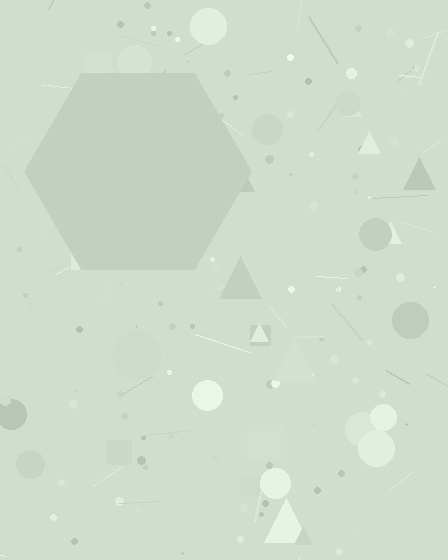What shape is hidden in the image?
A hexagon is hidden in the image.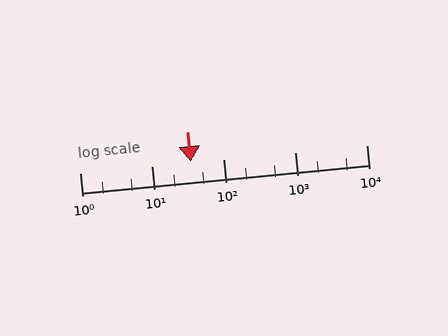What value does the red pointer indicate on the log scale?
The pointer indicates approximately 35.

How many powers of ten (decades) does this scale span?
The scale spans 4 decades, from 1 to 10000.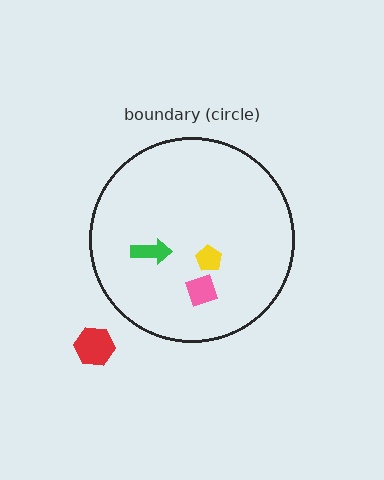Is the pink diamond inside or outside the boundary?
Inside.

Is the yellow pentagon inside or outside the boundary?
Inside.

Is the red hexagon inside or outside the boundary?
Outside.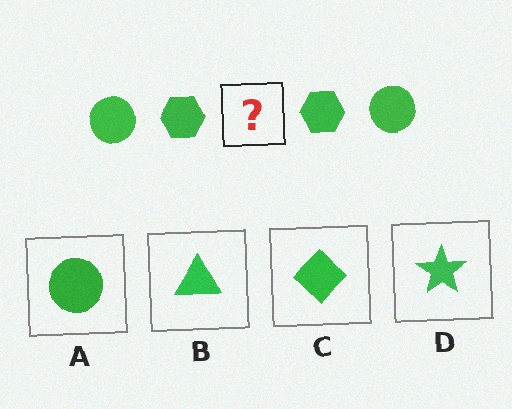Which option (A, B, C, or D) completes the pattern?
A.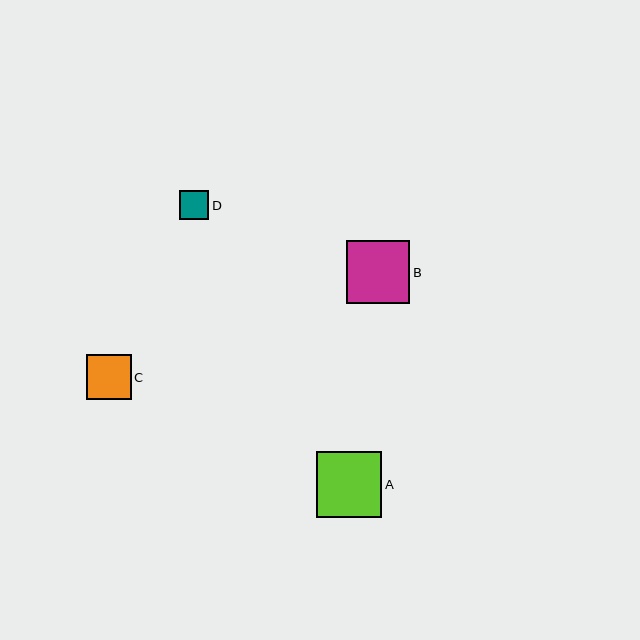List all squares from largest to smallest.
From largest to smallest: A, B, C, D.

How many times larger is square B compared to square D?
Square B is approximately 2.2 times the size of square D.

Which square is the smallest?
Square D is the smallest with a size of approximately 29 pixels.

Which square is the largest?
Square A is the largest with a size of approximately 66 pixels.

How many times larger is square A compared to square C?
Square A is approximately 1.5 times the size of square C.